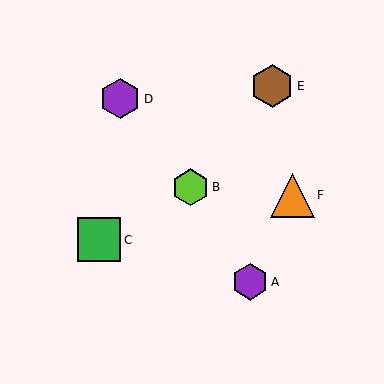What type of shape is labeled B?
Shape B is a lime hexagon.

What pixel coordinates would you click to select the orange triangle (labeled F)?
Click at (292, 195) to select the orange triangle F.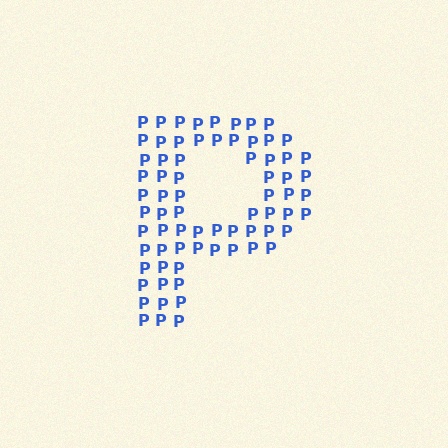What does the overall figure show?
The overall figure shows the letter P.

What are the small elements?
The small elements are letter P's.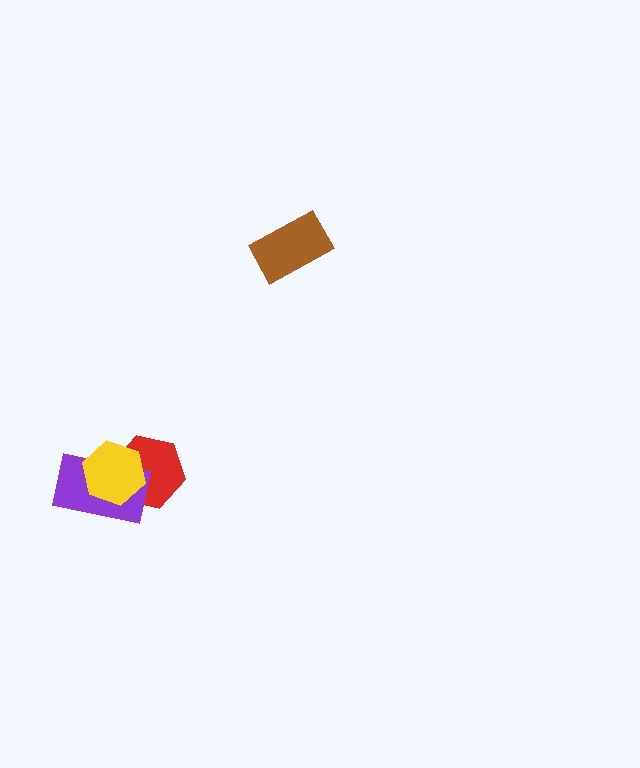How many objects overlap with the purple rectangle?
2 objects overlap with the purple rectangle.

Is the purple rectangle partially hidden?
Yes, it is partially covered by another shape.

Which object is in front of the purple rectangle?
The yellow hexagon is in front of the purple rectangle.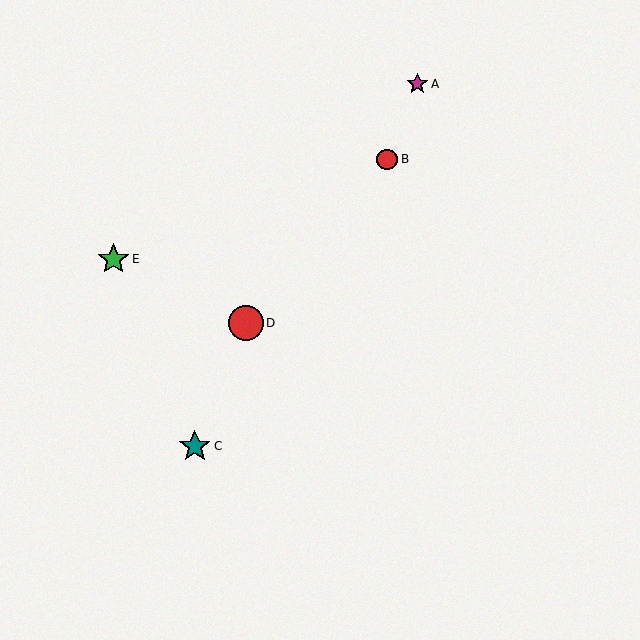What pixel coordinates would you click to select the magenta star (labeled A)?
Click at (417, 84) to select the magenta star A.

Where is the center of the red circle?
The center of the red circle is at (387, 159).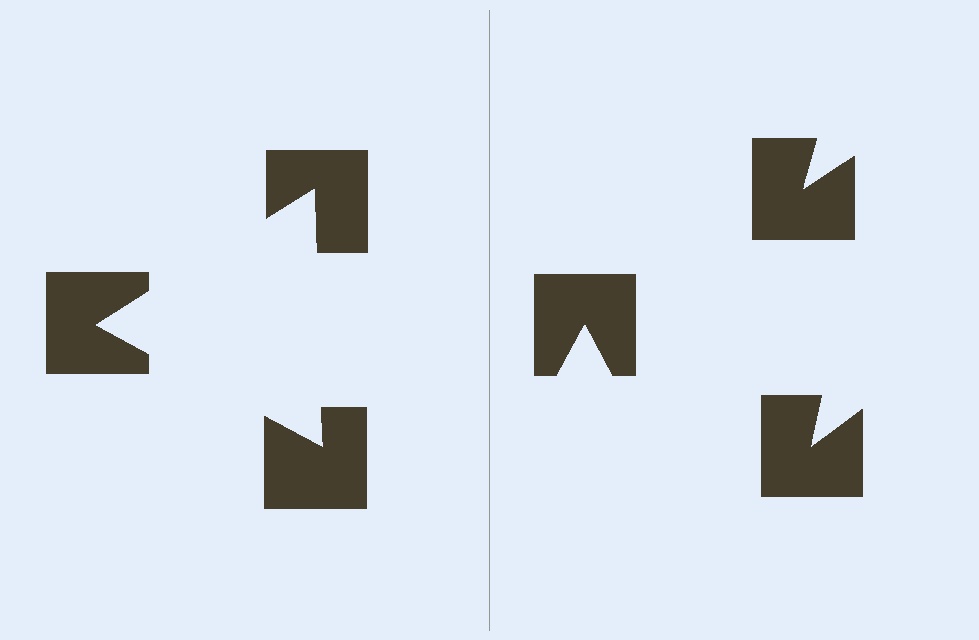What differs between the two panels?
The notched squares are positioned identically on both sides; only the wedge orientations differ. On the left they align to a triangle; on the right they are misaligned.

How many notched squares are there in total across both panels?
6 — 3 on each side.